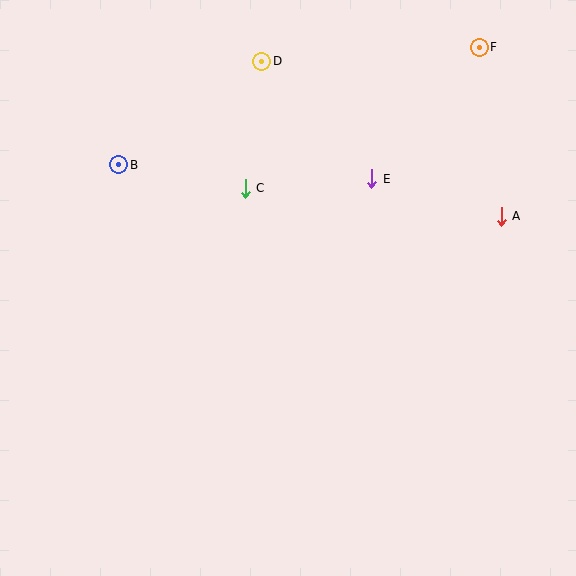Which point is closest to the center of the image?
Point C at (245, 188) is closest to the center.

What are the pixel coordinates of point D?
Point D is at (262, 61).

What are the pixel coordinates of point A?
Point A is at (501, 216).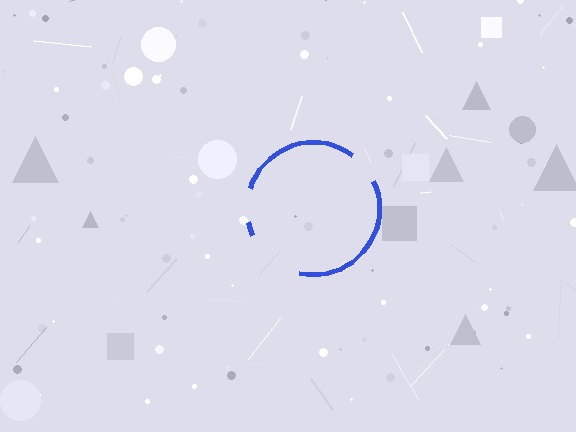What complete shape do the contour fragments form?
The contour fragments form a circle.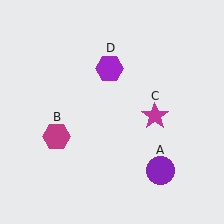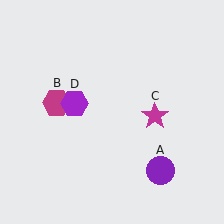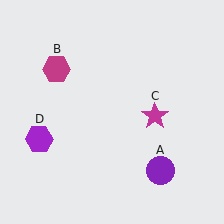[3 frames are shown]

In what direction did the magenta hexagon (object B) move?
The magenta hexagon (object B) moved up.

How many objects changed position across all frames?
2 objects changed position: magenta hexagon (object B), purple hexagon (object D).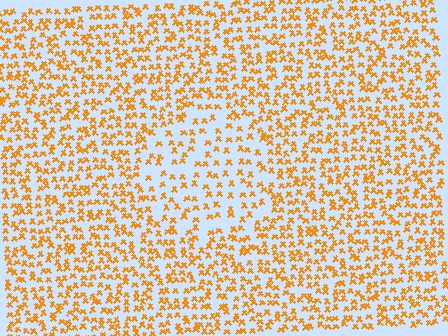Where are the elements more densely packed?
The elements are more densely packed outside the circle boundary.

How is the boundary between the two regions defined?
The boundary is defined by a change in element density (approximately 1.8x ratio). All elements are the same color, size, and shape.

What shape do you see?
I see a circle.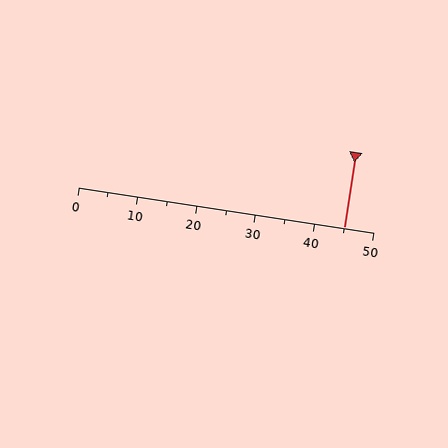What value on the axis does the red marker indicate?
The marker indicates approximately 45.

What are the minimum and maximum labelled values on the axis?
The axis runs from 0 to 50.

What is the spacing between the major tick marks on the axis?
The major ticks are spaced 10 apart.